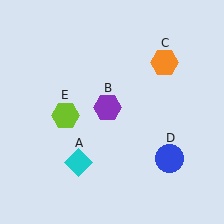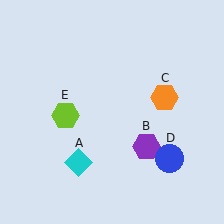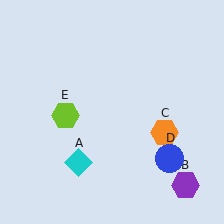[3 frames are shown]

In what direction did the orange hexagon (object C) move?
The orange hexagon (object C) moved down.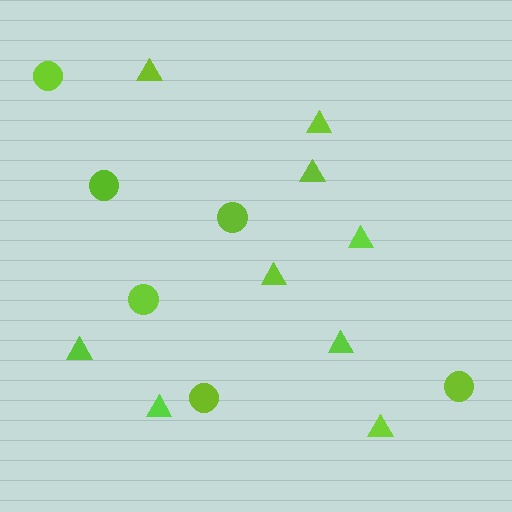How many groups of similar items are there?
There are 2 groups: one group of circles (6) and one group of triangles (9).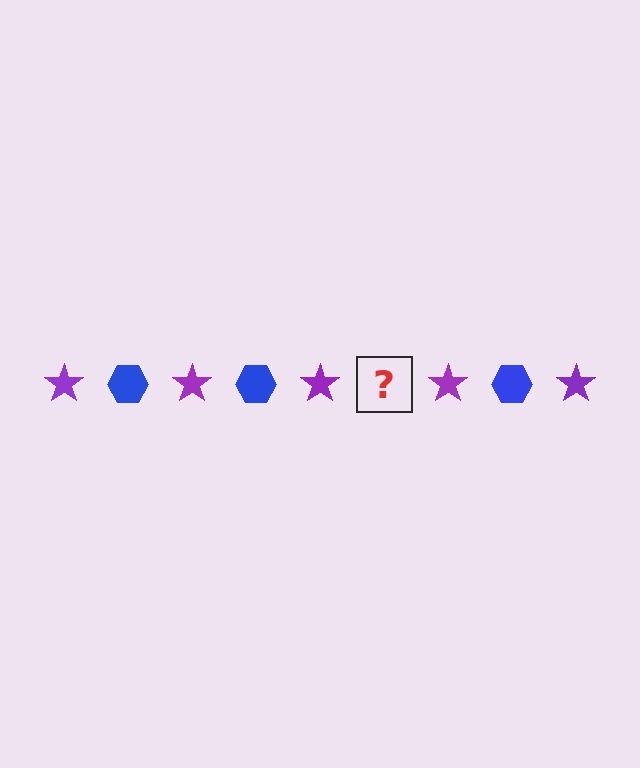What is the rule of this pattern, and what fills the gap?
The rule is that the pattern alternates between purple star and blue hexagon. The gap should be filled with a blue hexagon.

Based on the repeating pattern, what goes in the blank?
The blank should be a blue hexagon.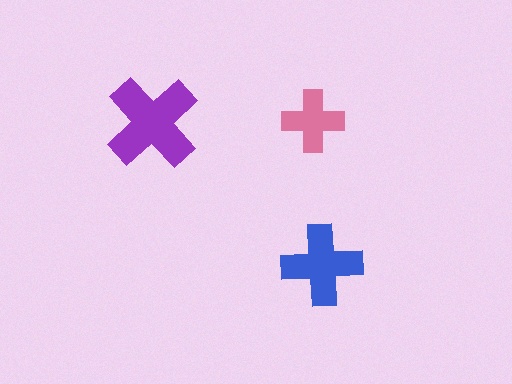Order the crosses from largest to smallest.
the purple one, the blue one, the pink one.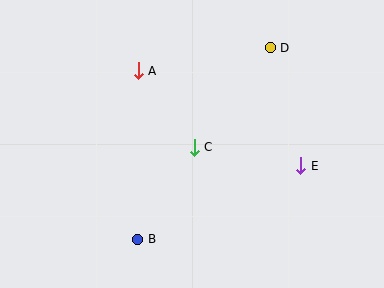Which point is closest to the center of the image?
Point C at (194, 147) is closest to the center.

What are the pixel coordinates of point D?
Point D is at (270, 48).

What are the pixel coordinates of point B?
Point B is at (137, 239).